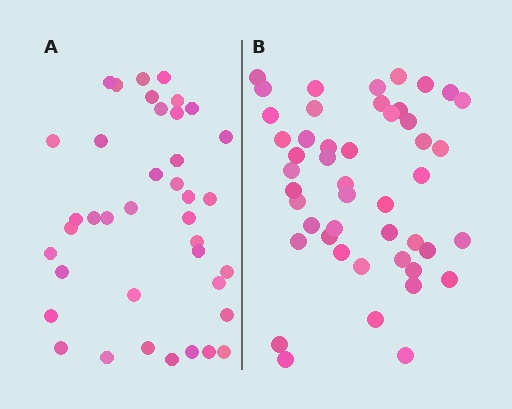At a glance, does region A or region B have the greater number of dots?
Region B (the right region) has more dots.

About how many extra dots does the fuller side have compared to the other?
Region B has roughly 8 or so more dots than region A.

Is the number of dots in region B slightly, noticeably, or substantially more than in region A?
Region B has only slightly more — the two regions are fairly close. The ratio is roughly 1.2 to 1.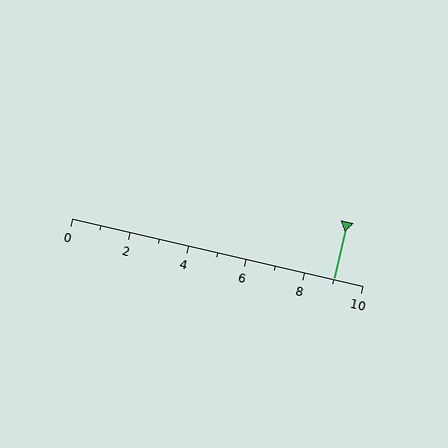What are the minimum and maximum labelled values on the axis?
The axis runs from 0 to 10.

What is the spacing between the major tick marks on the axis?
The major ticks are spaced 2 apart.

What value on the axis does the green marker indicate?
The marker indicates approximately 9.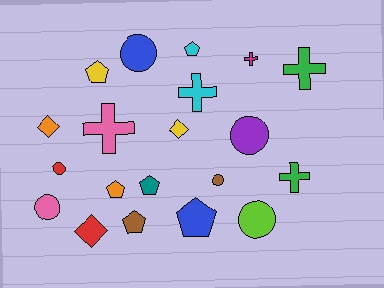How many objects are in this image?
There are 20 objects.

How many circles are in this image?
There are 6 circles.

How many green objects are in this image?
There are 2 green objects.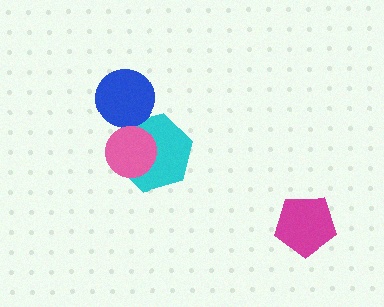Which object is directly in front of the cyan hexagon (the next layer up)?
The blue circle is directly in front of the cyan hexagon.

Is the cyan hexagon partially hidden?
Yes, it is partially covered by another shape.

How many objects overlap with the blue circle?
1 object overlaps with the blue circle.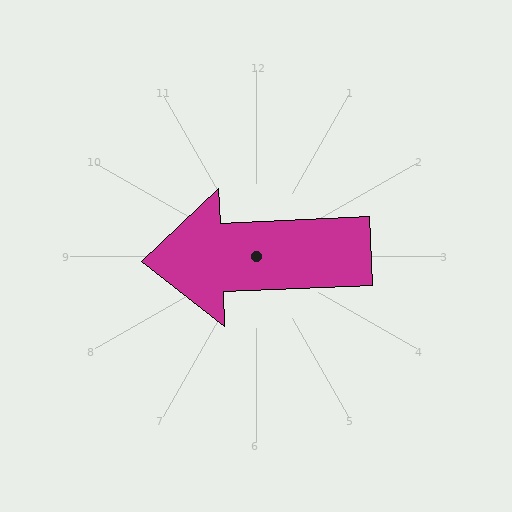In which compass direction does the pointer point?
West.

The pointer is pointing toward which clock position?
Roughly 9 o'clock.